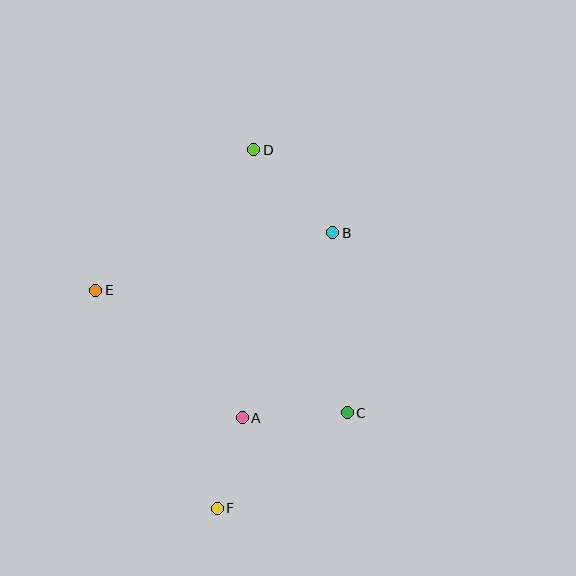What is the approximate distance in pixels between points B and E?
The distance between B and E is approximately 244 pixels.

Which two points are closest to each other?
Points A and F are closest to each other.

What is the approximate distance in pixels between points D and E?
The distance between D and E is approximately 211 pixels.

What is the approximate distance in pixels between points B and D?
The distance between B and D is approximately 114 pixels.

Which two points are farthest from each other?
Points D and F are farthest from each other.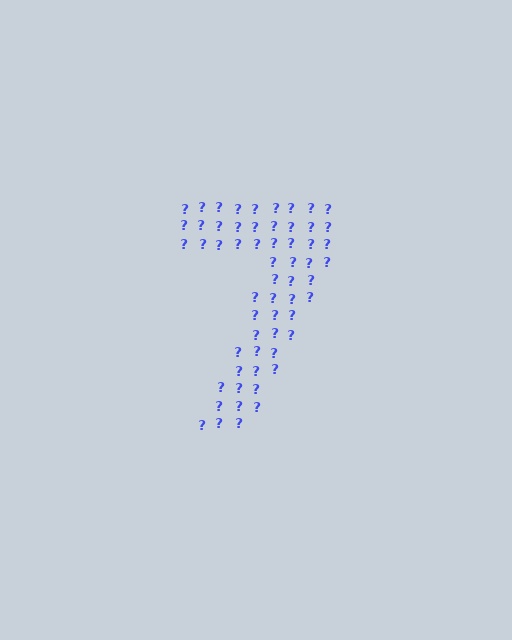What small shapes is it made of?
It is made of small question marks.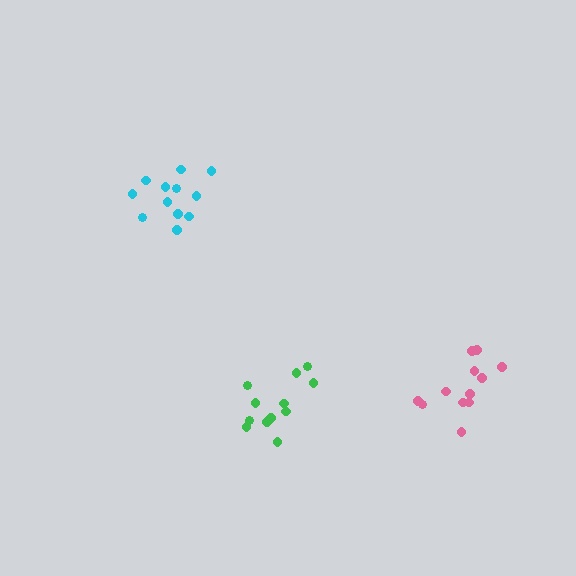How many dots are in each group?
Group 1: 12 dots, Group 2: 12 dots, Group 3: 12 dots (36 total).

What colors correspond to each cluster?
The clusters are colored: pink, green, cyan.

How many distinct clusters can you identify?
There are 3 distinct clusters.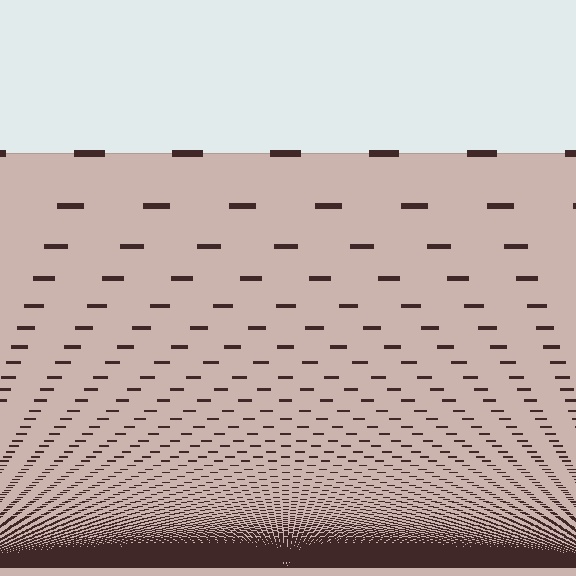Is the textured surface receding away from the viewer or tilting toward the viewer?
The surface appears to tilt toward the viewer. Texture elements get larger and sparser toward the top.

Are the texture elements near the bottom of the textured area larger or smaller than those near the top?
Smaller. The gradient is inverted — elements near the bottom are smaller and denser.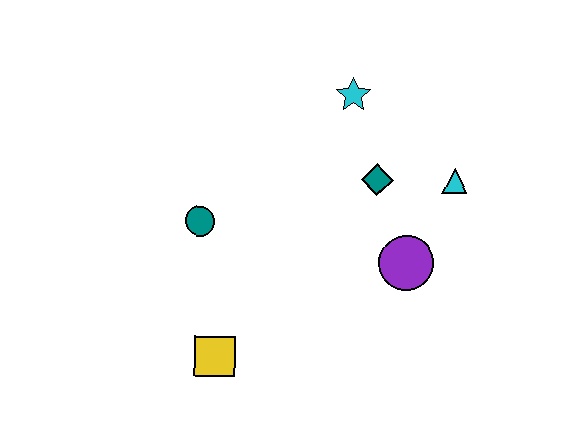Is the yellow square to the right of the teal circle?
Yes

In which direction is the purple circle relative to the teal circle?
The purple circle is to the right of the teal circle.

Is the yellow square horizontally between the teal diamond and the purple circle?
No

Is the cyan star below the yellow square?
No